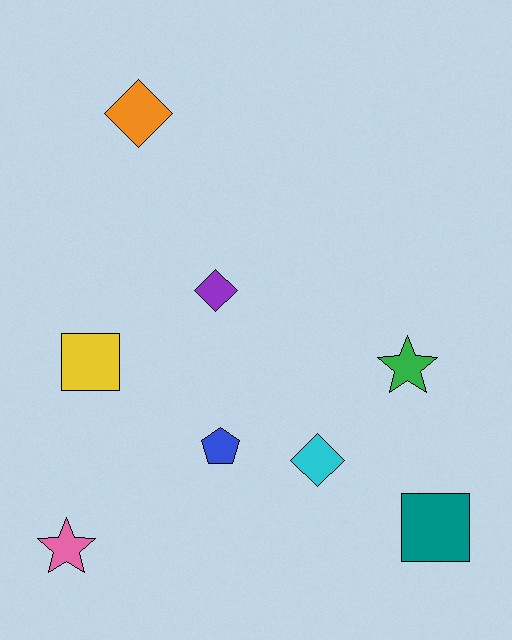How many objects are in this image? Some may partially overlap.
There are 8 objects.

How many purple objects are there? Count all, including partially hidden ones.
There is 1 purple object.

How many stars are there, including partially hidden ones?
There are 2 stars.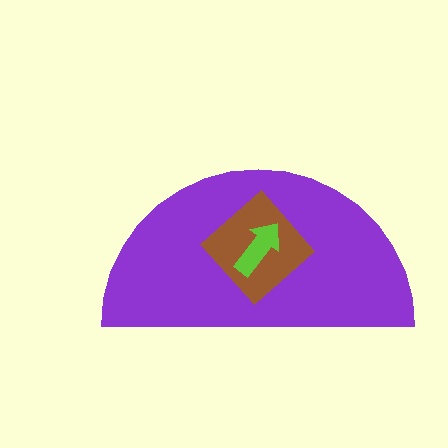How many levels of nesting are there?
3.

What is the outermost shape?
The purple semicircle.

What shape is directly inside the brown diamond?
The lime arrow.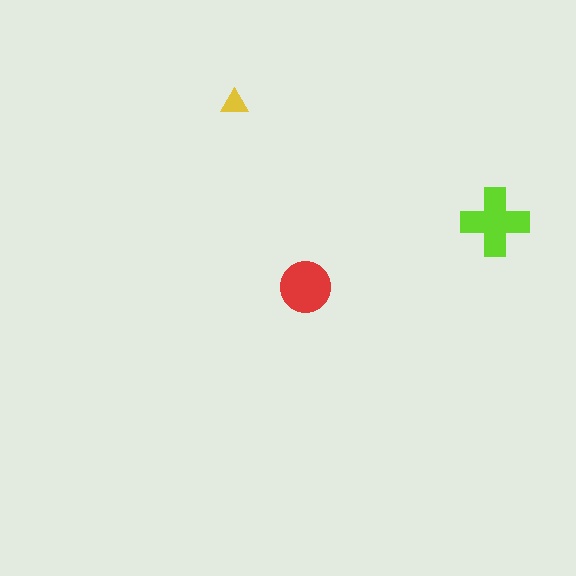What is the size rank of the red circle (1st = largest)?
2nd.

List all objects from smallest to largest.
The yellow triangle, the red circle, the lime cross.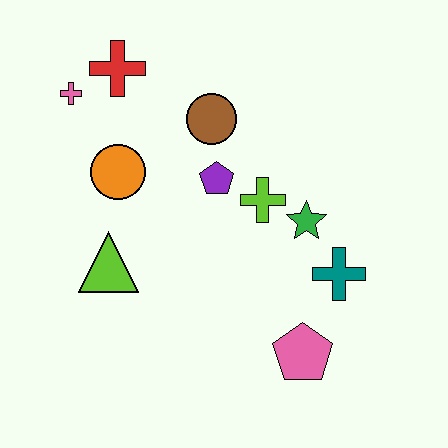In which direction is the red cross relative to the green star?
The red cross is to the left of the green star.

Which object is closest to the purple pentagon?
The lime cross is closest to the purple pentagon.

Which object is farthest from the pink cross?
The pink pentagon is farthest from the pink cross.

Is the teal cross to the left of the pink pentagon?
No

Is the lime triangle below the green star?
Yes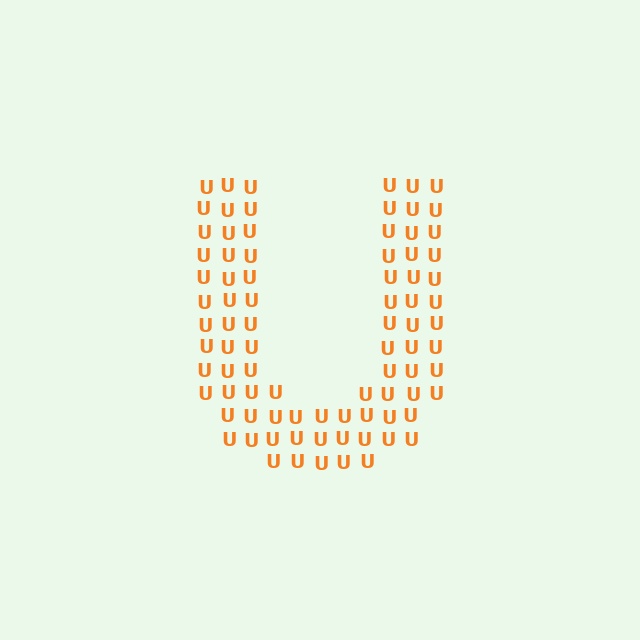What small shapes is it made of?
It is made of small letter U's.